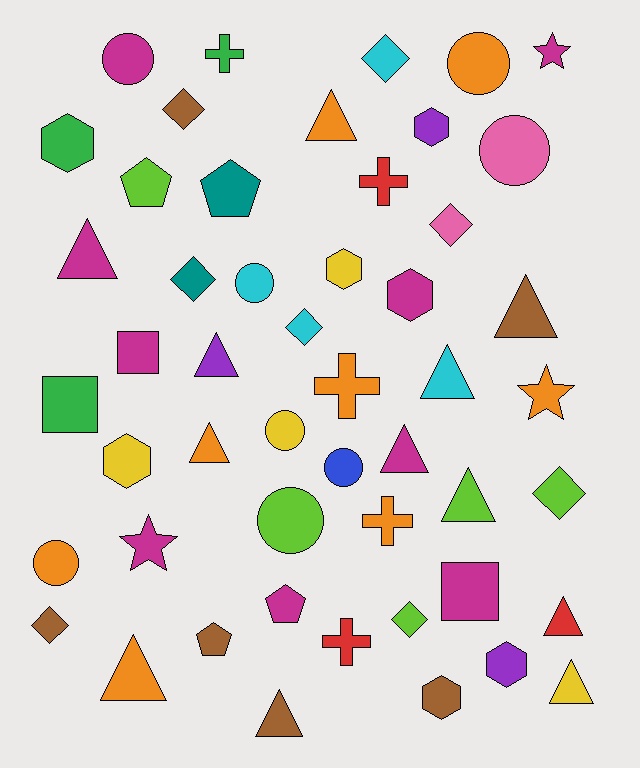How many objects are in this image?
There are 50 objects.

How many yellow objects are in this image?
There are 4 yellow objects.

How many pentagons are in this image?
There are 4 pentagons.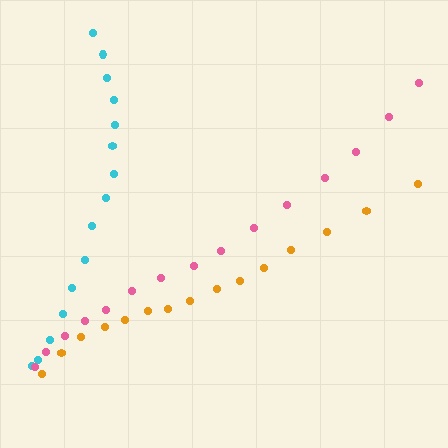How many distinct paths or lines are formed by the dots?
There are 3 distinct paths.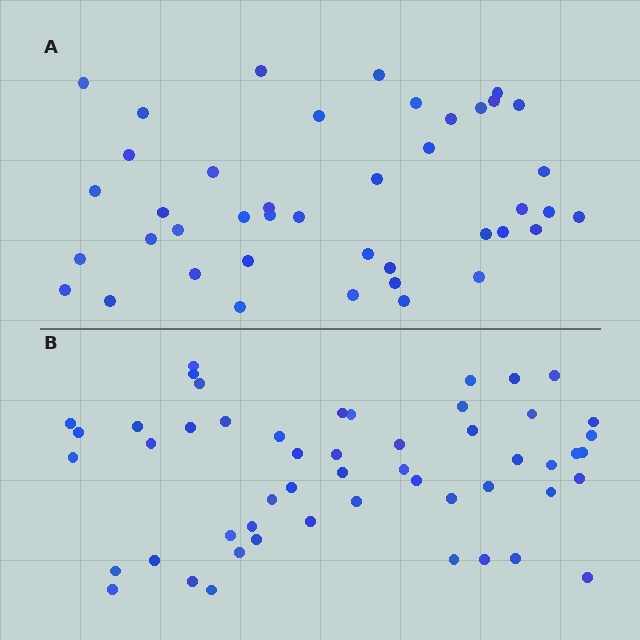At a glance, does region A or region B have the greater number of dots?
Region B (the bottom region) has more dots.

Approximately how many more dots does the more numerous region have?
Region B has roughly 10 or so more dots than region A.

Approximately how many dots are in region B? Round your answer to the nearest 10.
About 50 dots. (The exact count is 52, which rounds to 50.)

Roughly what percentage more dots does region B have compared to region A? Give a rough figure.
About 25% more.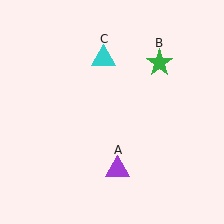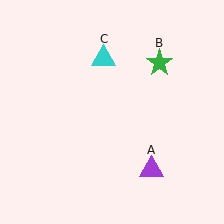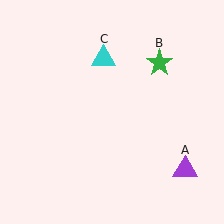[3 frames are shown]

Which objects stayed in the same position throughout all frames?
Green star (object B) and cyan triangle (object C) remained stationary.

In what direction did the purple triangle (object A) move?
The purple triangle (object A) moved right.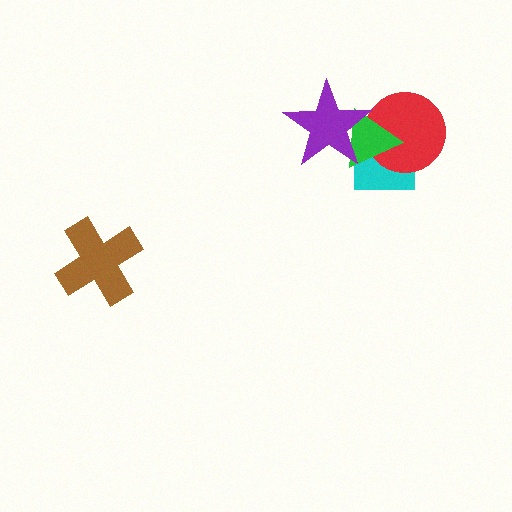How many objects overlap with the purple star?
2 objects overlap with the purple star.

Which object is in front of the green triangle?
The purple star is in front of the green triangle.